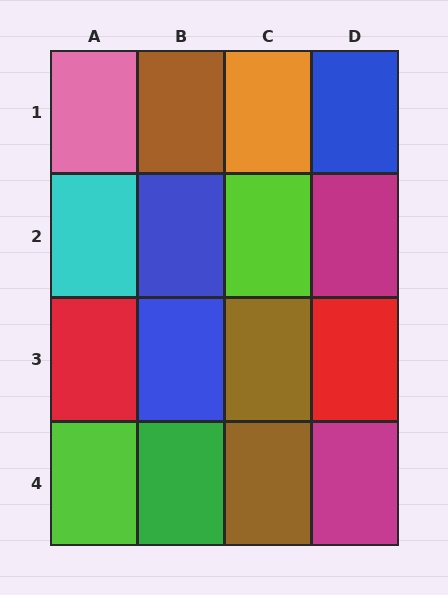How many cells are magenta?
2 cells are magenta.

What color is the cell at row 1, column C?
Orange.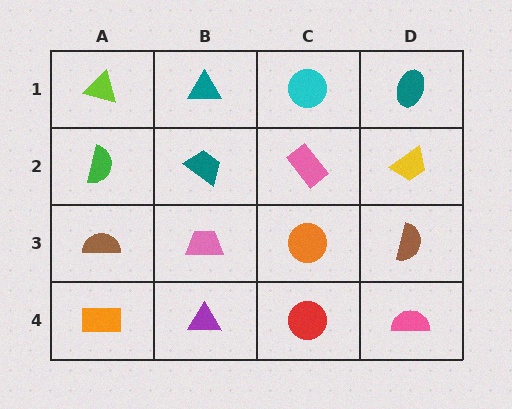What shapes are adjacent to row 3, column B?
A teal trapezoid (row 2, column B), a purple triangle (row 4, column B), a brown semicircle (row 3, column A), an orange circle (row 3, column C).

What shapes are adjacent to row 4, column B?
A pink trapezoid (row 3, column B), an orange rectangle (row 4, column A), a red circle (row 4, column C).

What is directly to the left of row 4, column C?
A purple triangle.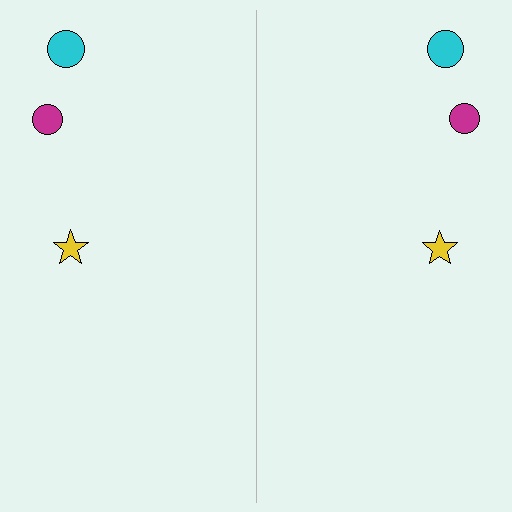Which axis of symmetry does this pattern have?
The pattern has a vertical axis of symmetry running through the center of the image.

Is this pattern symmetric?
Yes, this pattern has bilateral (reflection) symmetry.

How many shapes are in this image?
There are 6 shapes in this image.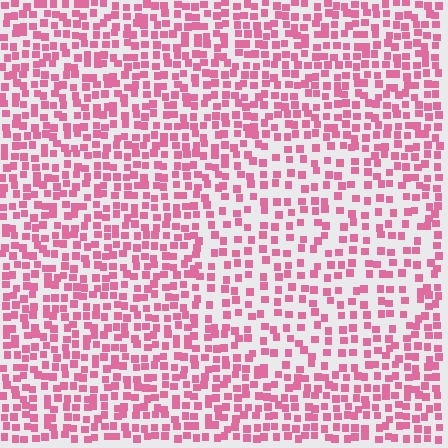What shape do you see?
I see a circle.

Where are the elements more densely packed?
The elements are more densely packed outside the circle boundary.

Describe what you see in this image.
The image contains small pink elements arranged at two different densities. A circle-shaped region is visible where the elements are less densely packed than the surrounding area.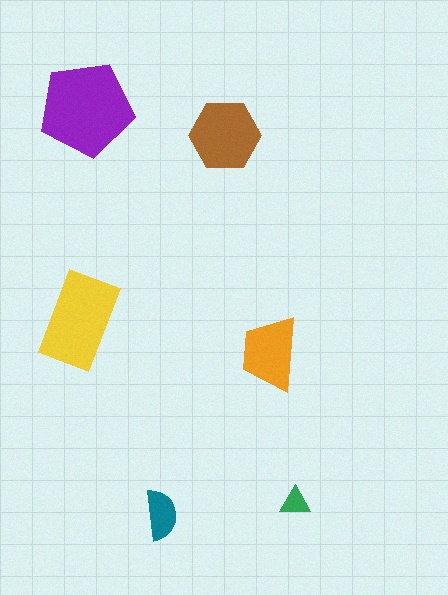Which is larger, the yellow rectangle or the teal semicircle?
The yellow rectangle.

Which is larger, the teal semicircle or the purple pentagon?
The purple pentagon.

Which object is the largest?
The purple pentagon.